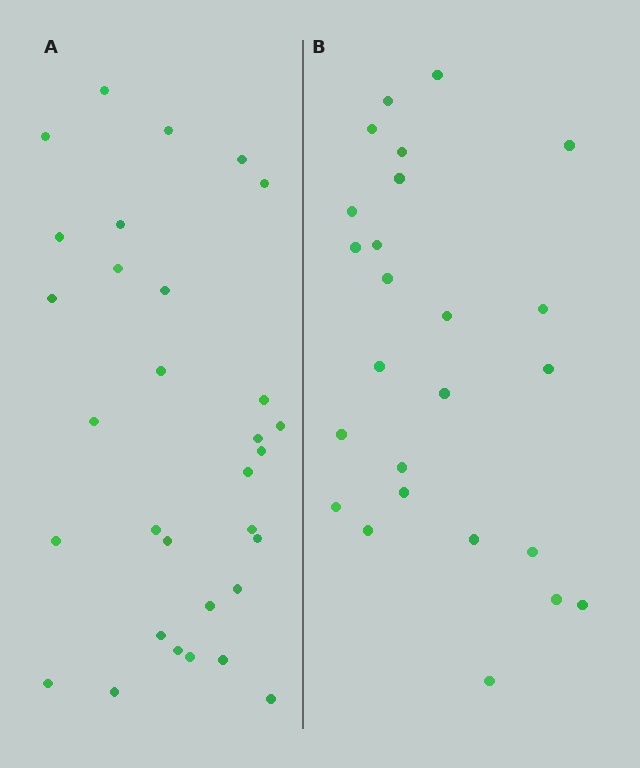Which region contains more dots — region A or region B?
Region A (the left region) has more dots.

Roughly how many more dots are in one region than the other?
Region A has about 6 more dots than region B.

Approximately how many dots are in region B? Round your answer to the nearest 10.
About 20 dots. (The exact count is 25, which rounds to 20.)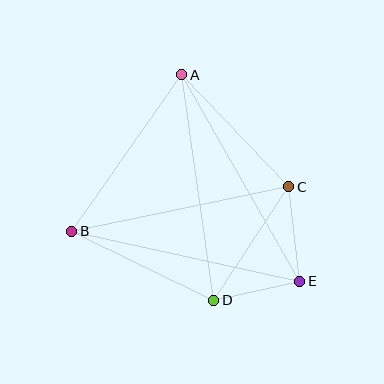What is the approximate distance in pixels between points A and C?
The distance between A and C is approximately 155 pixels.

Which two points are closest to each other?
Points D and E are closest to each other.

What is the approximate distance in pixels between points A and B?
The distance between A and B is approximately 192 pixels.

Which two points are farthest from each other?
Points A and E are farthest from each other.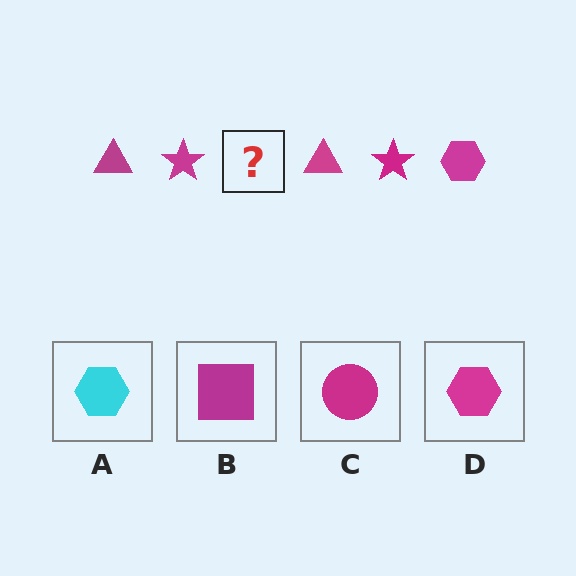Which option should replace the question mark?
Option D.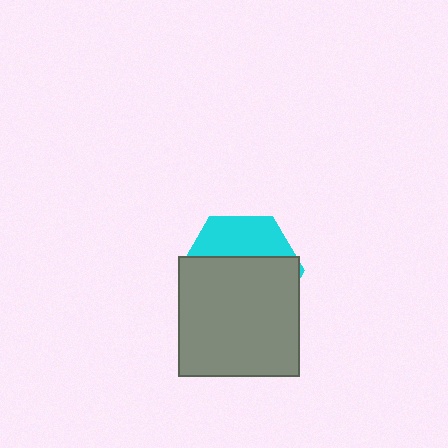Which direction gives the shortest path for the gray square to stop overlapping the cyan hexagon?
Moving down gives the shortest separation.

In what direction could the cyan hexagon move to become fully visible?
The cyan hexagon could move up. That would shift it out from behind the gray square entirely.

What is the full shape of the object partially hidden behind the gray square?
The partially hidden object is a cyan hexagon.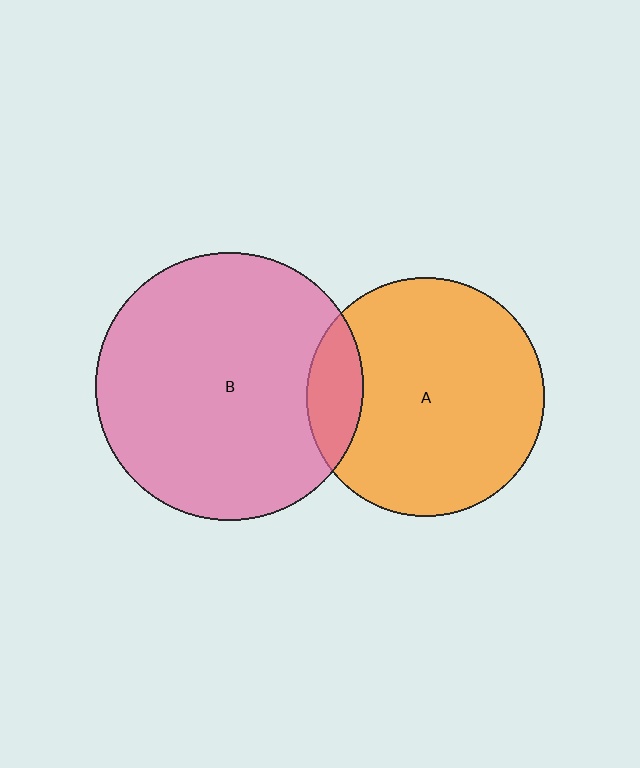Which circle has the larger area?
Circle B (pink).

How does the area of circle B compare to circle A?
Approximately 1.3 times.